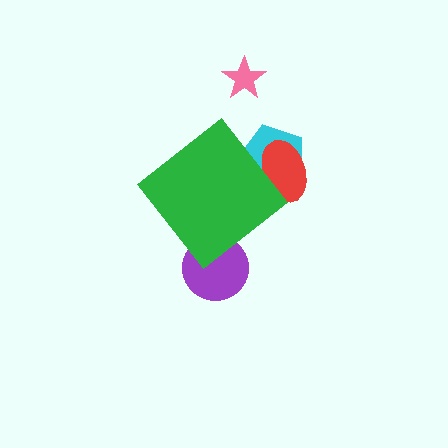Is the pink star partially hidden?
No, the pink star is fully visible.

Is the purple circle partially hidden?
Yes, the purple circle is partially hidden behind the green diamond.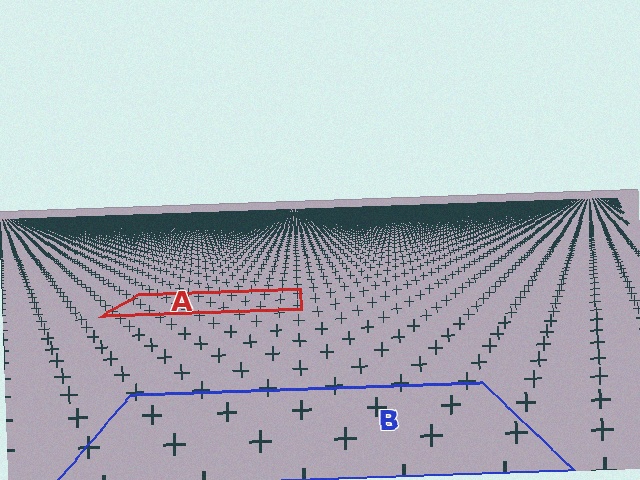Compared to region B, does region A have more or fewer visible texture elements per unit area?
Region A has more texture elements per unit area — they are packed more densely because it is farther away.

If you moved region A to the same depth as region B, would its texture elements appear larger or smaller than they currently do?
They would appear larger. At a closer depth, the same texture elements are projected at a bigger on-screen size.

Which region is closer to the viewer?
Region B is closer. The texture elements there are larger and more spread out.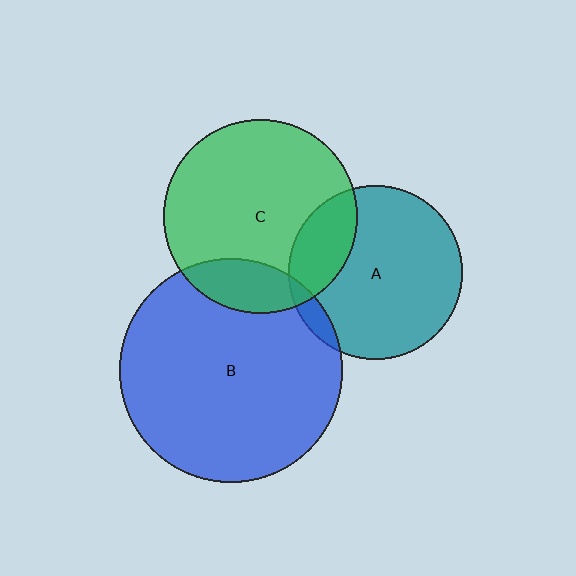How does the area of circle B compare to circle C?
Approximately 1.3 times.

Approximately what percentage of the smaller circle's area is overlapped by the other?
Approximately 20%.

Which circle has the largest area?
Circle B (blue).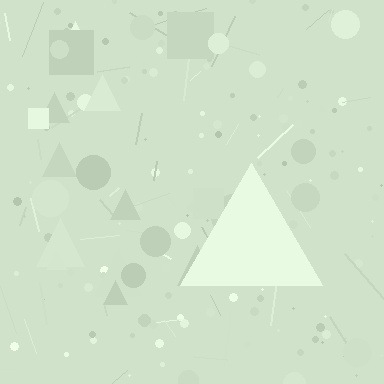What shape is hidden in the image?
A triangle is hidden in the image.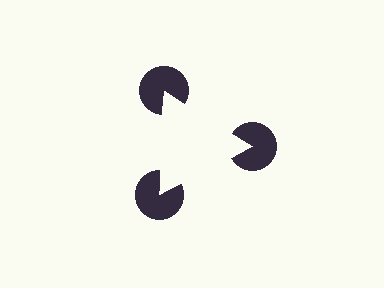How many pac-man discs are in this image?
There are 3 — one at each vertex of the illusory triangle.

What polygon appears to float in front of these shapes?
An illusory triangle — its edges are inferred from the aligned wedge cuts in the pac-man discs, not physically drawn.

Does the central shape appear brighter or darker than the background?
It typically appears slightly brighter than the background, even though no actual brightness change is drawn.